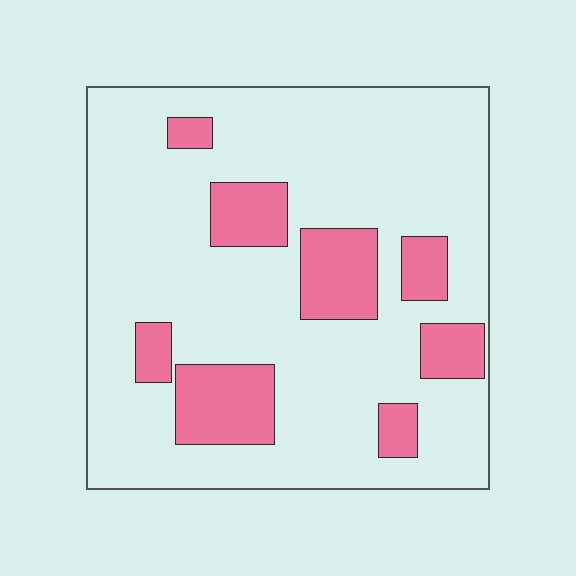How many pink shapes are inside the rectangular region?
8.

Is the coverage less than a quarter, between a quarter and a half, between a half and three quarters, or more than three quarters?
Less than a quarter.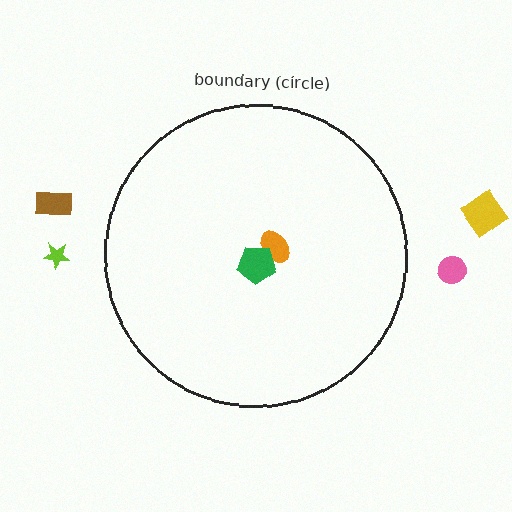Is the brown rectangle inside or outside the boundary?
Outside.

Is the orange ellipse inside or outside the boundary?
Inside.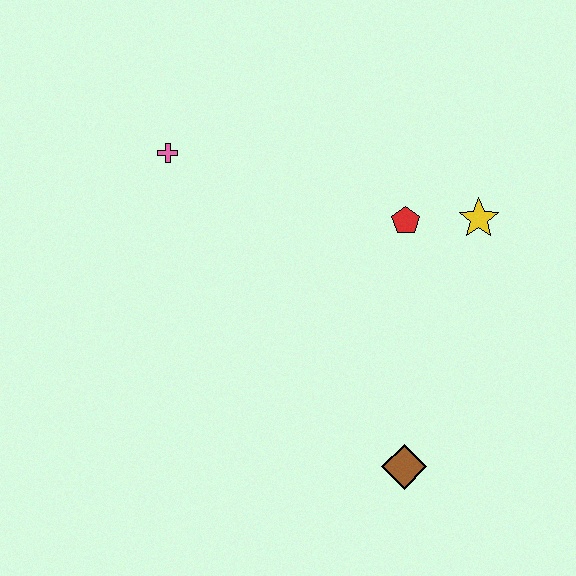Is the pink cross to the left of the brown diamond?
Yes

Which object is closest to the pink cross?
The red pentagon is closest to the pink cross.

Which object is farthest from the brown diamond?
The pink cross is farthest from the brown diamond.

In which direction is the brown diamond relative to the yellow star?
The brown diamond is below the yellow star.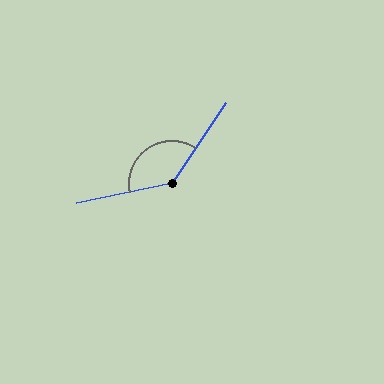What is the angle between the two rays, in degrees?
Approximately 135 degrees.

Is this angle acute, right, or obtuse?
It is obtuse.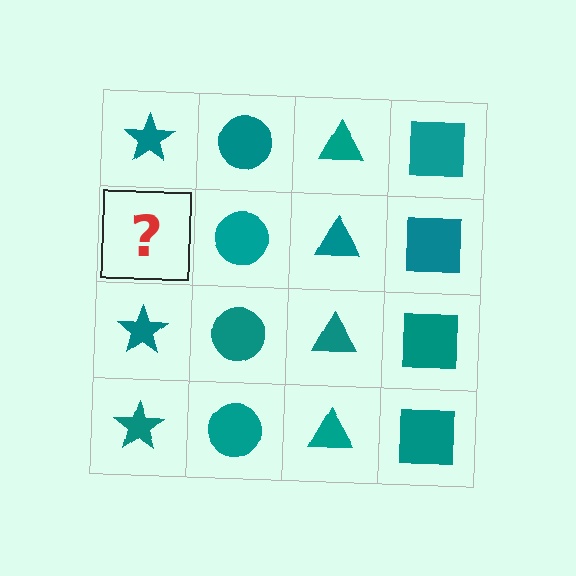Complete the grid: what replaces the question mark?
The question mark should be replaced with a teal star.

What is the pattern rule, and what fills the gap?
The rule is that each column has a consistent shape. The gap should be filled with a teal star.